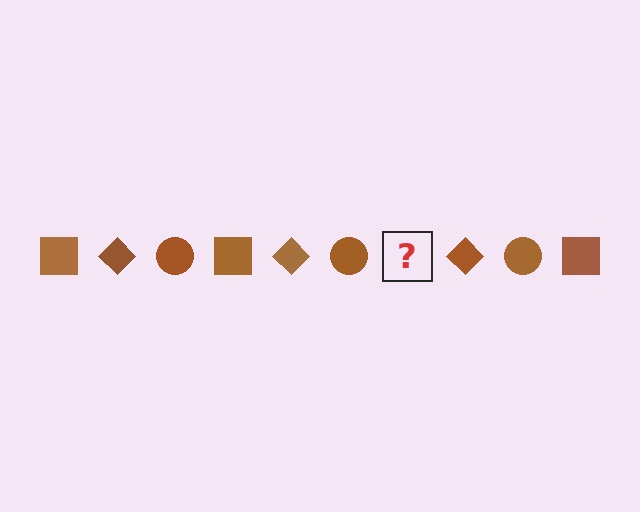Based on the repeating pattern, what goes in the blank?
The blank should be a brown square.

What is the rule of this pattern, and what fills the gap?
The rule is that the pattern cycles through square, diamond, circle shapes in brown. The gap should be filled with a brown square.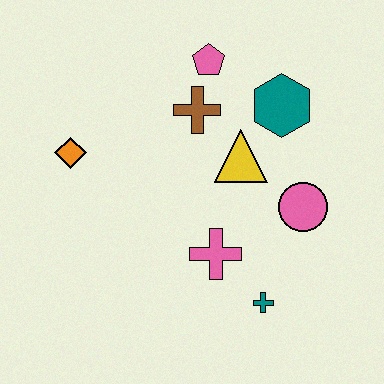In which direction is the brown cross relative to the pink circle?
The brown cross is to the left of the pink circle.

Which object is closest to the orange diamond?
The brown cross is closest to the orange diamond.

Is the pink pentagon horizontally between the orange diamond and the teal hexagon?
Yes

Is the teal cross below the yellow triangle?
Yes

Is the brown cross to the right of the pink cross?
No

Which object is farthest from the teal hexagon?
The orange diamond is farthest from the teal hexagon.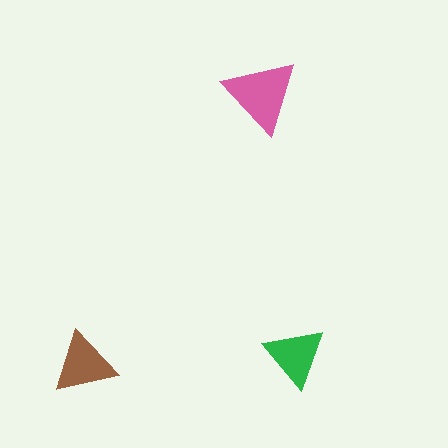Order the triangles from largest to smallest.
the pink one, the brown one, the green one.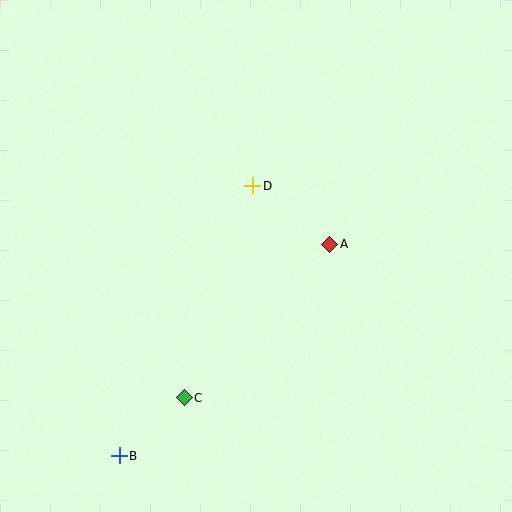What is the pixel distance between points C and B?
The distance between C and B is 87 pixels.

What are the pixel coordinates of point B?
Point B is at (119, 456).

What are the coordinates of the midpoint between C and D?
The midpoint between C and D is at (219, 292).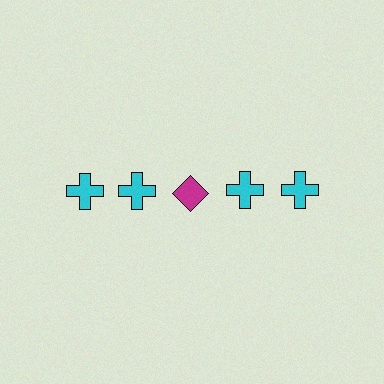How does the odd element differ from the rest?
It differs in both color (magenta instead of cyan) and shape (diamond instead of cross).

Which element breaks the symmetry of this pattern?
The magenta diamond in the top row, center column breaks the symmetry. All other shapes are cyan crosses.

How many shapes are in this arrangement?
There are 5 shapes arranged in a grid pattern.